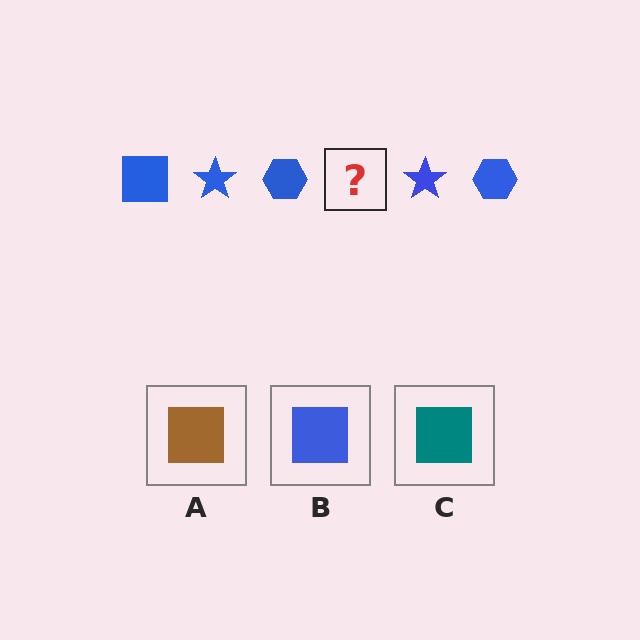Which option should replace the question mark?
Option B.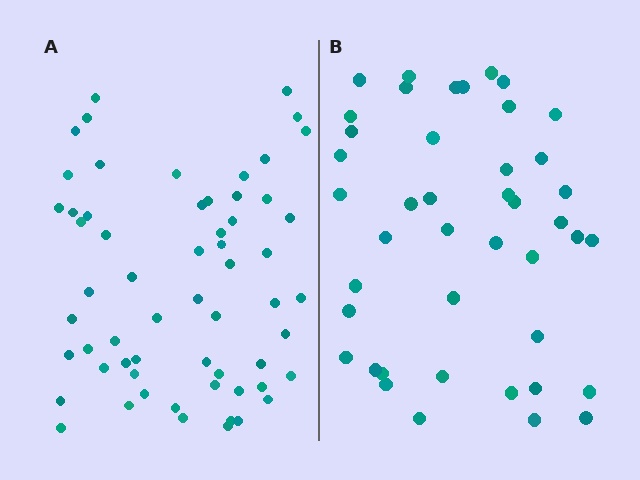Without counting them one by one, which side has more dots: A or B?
Region A (the left region) has more dots.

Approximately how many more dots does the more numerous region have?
Region A has approximately 15 more dots than region B.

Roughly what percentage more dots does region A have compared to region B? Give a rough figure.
About 40% more.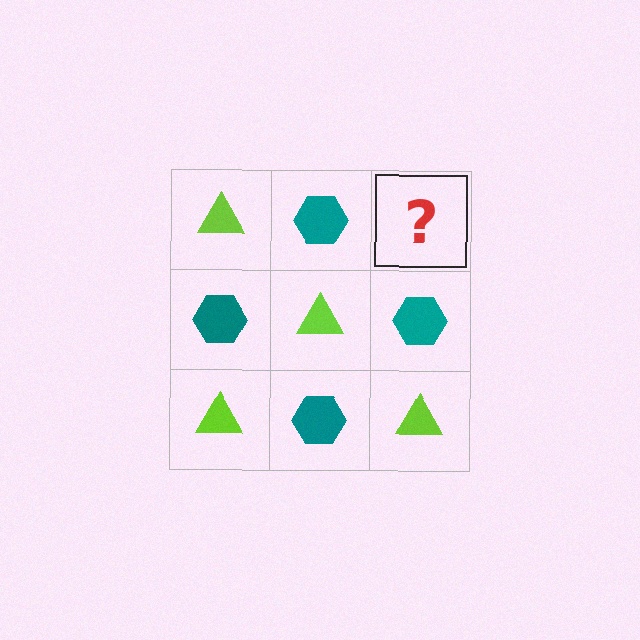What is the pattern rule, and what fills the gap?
The rule is that it alternates lime triangle and teal hexagon in a checkerboard pattern. The gap should be filled with a lime triangle.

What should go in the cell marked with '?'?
The missing cell should contain a lime triangle.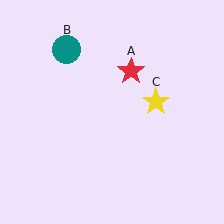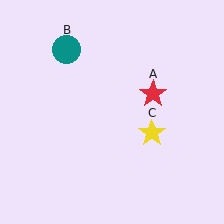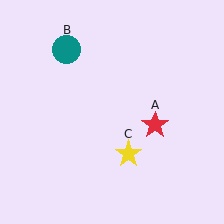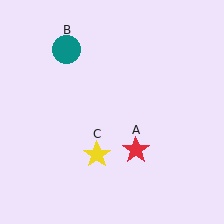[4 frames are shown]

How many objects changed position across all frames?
2 objects changed position: red star (object A), yellow star (object C).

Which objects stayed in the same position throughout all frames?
Teal circle (object B) remained stationary.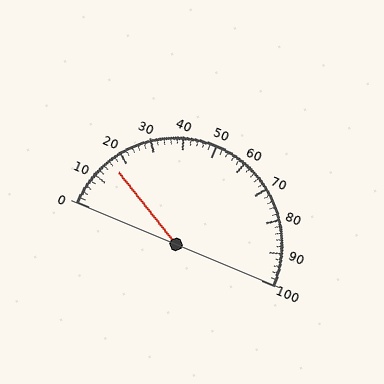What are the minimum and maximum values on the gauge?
The gauge ranges from 0 to 100.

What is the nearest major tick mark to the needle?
The nearest major tick mark is 20.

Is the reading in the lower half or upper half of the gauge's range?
The reading is in the lower half of the range (0 to 100).